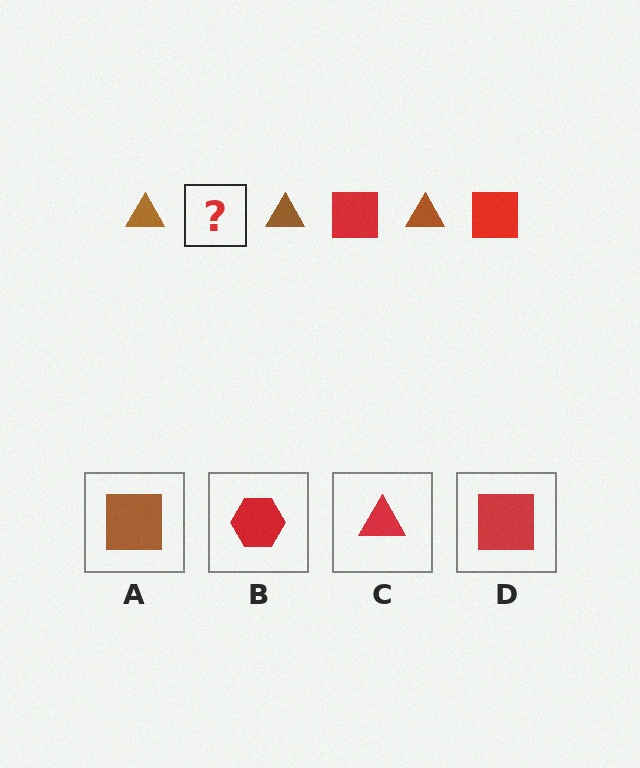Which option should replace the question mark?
Option D.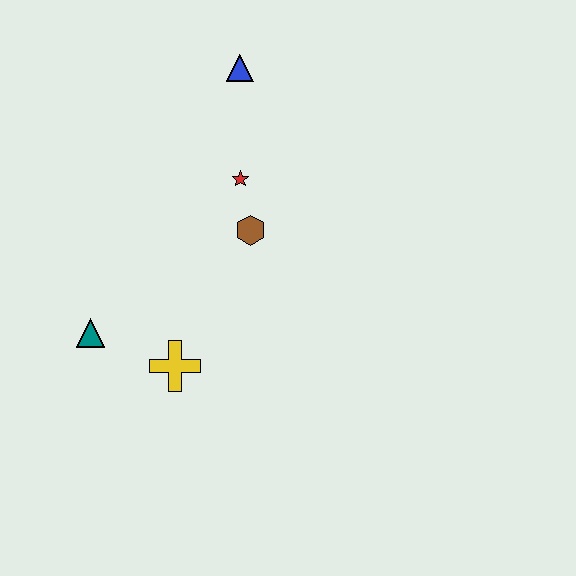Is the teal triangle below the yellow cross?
No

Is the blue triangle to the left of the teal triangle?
No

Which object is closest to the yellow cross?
The teal triangle is closest to the yellow cross.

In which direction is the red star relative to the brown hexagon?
The red star is above the brown hexagon.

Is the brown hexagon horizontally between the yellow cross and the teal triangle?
No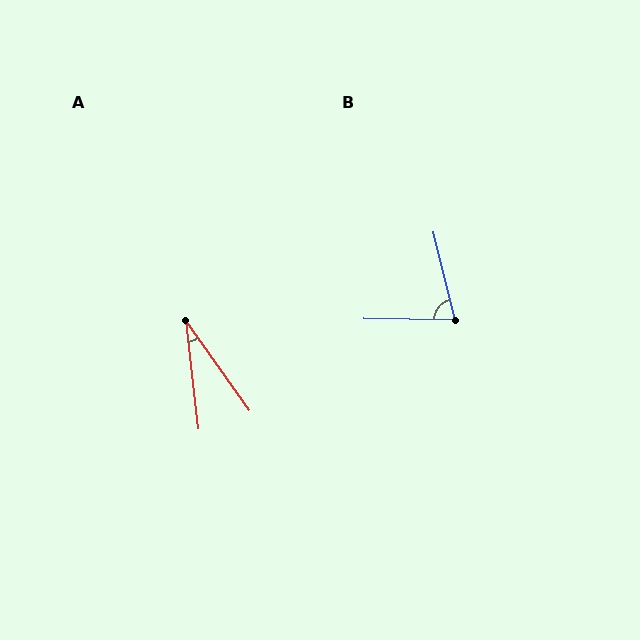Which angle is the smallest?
A, at approximately 29 degrees.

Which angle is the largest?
B, at approximately 76 degrees.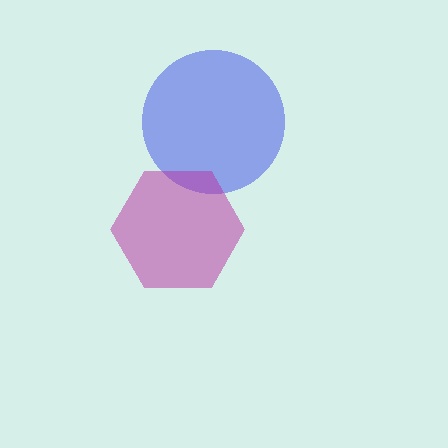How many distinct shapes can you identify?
There are 2 distinct shapes: a blue circle, a magenta hexagon.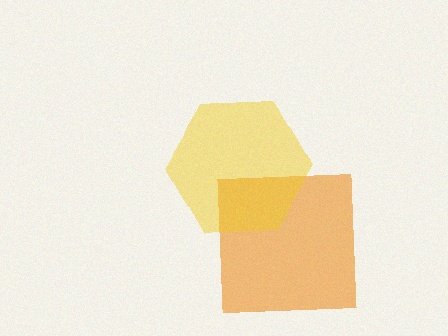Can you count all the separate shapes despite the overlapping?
Yes, there are 2 separate shapes.